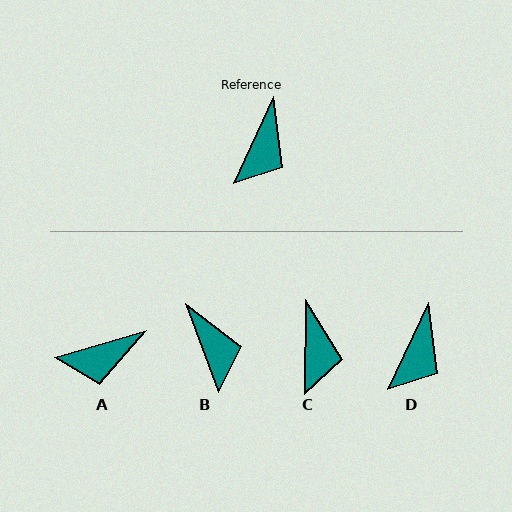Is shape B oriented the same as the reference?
No, it is off by about 45 degrees.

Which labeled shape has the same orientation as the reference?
D.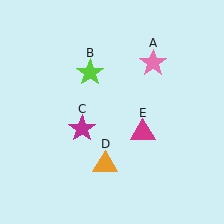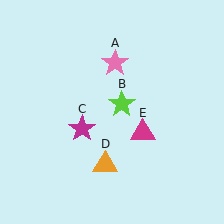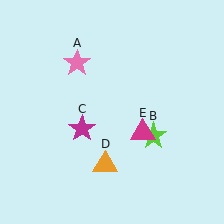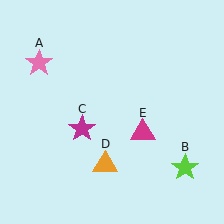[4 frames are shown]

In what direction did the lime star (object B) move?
The lime star (object B) moved down and to the right.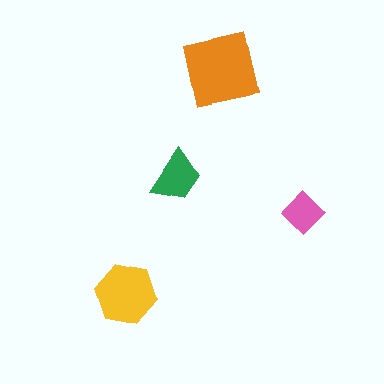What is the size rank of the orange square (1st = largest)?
1st.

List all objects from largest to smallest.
The orange square, the yellow hexagon, the green trapezoid, the pink diamond.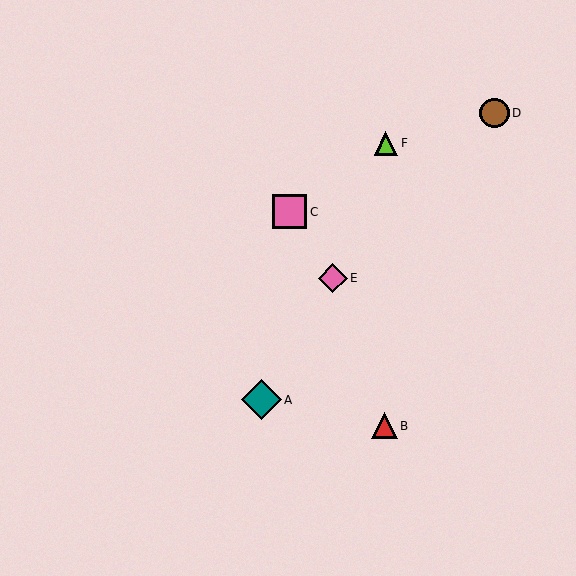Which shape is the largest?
The teal diamond (labeled A) is the largest.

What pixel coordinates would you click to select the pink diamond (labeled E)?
Click at (333, 278) to select the pink diamond E.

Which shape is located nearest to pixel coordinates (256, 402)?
The teal diamond (labeled A) at (261, 400) is nearest to that location.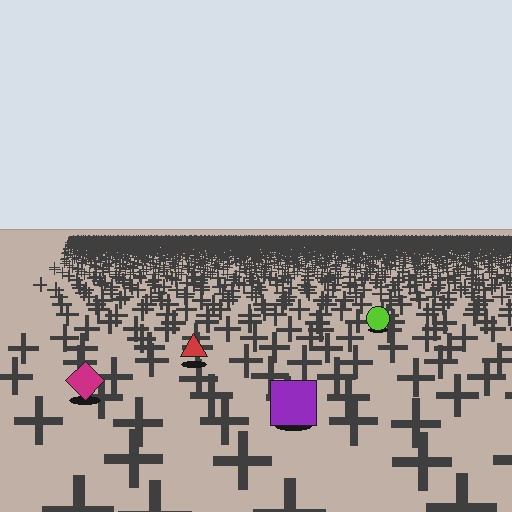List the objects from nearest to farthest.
From nearest to farthest: the purple square, the magenta diamond, the red triangle, the lime circle.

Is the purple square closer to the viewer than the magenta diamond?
Yes. The purple square is closer — you can tell from the texture gradient: the ground texture is coarser near it.